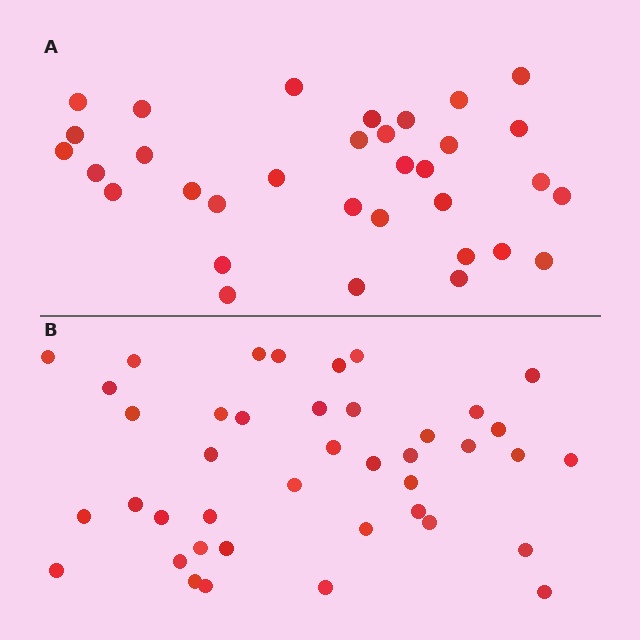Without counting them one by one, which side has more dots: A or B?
Region B (the bottom region) has more dots.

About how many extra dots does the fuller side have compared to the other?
Region B has roughly 8 or so more dots than region A.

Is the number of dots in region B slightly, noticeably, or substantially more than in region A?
Region B has only slightly more — the two regions are fairly close. The ratio is roughly 1.2 to 1.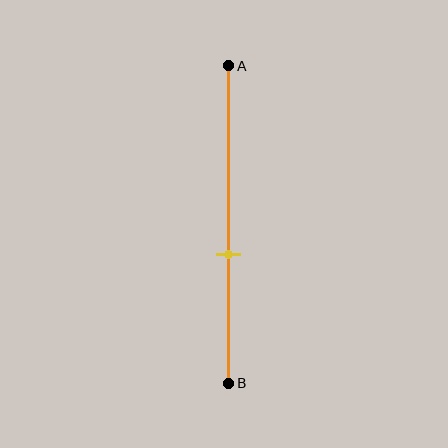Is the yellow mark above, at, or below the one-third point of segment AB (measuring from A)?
The yellow mark is below the one-third point of segment AB.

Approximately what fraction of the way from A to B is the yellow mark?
The yellow mark is approximately 60% of the way from A to B.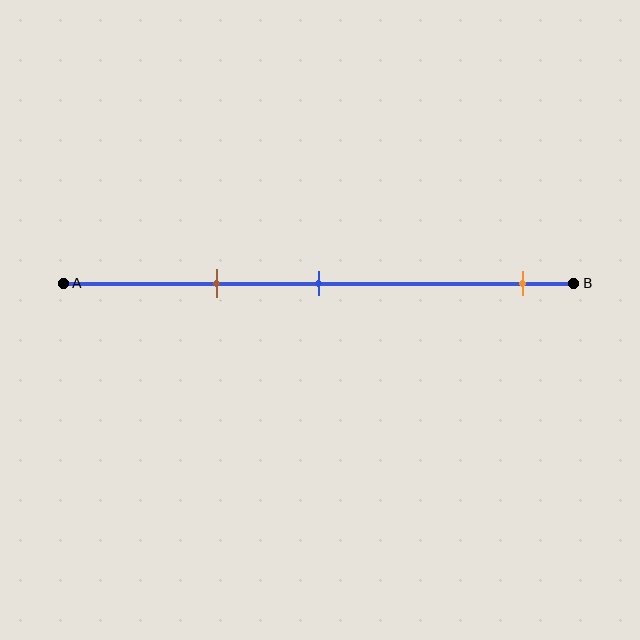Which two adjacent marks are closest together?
The brown and blue marks are the closest adjacent pair.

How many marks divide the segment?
There are 3 marks dividing the segment.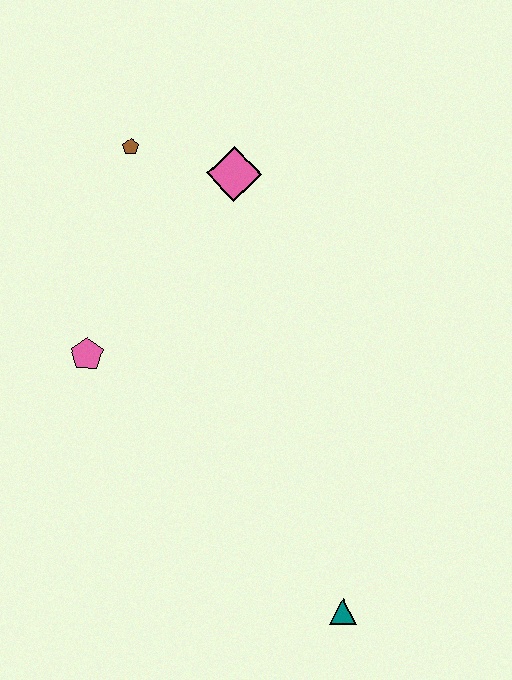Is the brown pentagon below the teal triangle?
No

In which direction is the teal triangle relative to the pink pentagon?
The teal triangle is to the right of the pink pentagon.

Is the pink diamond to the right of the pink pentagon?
Yes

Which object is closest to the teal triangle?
The pink pentagon is closest to the teal triangle.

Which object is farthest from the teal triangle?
The brown pentagon is farthest from the teal triangle.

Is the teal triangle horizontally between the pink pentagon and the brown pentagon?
No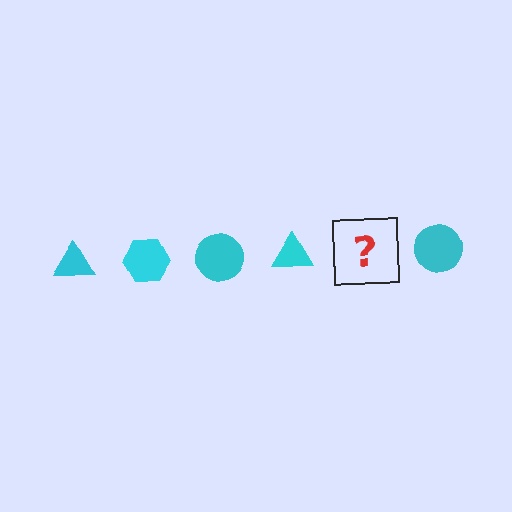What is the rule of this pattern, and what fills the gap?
The rule is that the pattern cycles through triangle, hexagon, circle shapes in cyan. The gap should be filled with a cyan hexagon.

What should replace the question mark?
The question mark should be replaced with a cyan hexagon.